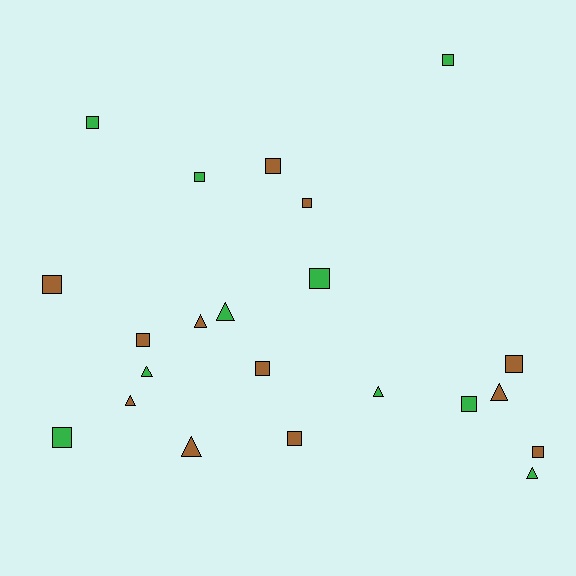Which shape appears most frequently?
Square, with 14 objects.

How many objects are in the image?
There are 22 objects.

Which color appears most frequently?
Brown, with 12 objects.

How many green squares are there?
There are 6 green squares.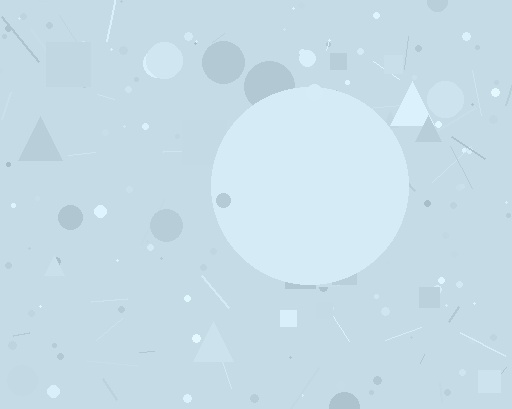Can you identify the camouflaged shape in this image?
The camouflaged shape is a circle.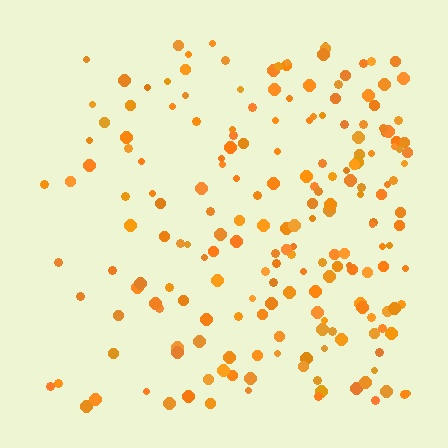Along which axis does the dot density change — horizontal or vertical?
Horizontal.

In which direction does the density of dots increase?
From left to right, with the right side densest.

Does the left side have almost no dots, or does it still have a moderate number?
Still a moderate number, just noticeably fewer than the right.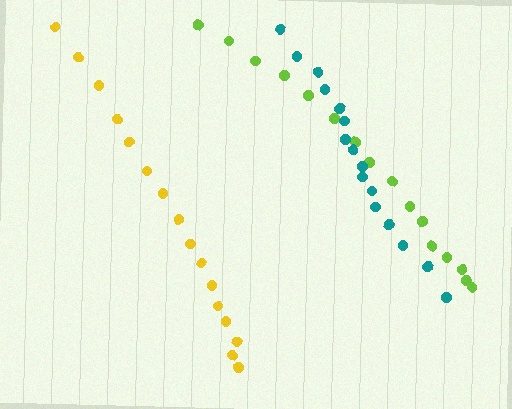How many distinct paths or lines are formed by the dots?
There are 3 distinct paths.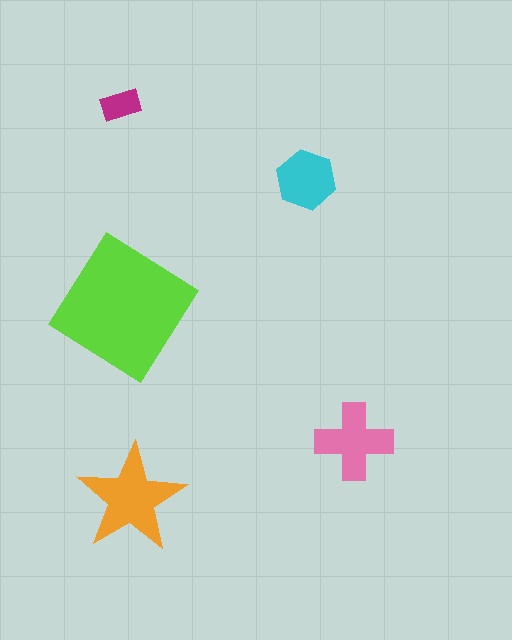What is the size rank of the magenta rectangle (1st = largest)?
5th.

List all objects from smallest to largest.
The magenta rectangle, the cyan hexagon, the pink cross, the orange star, the lime diamond.